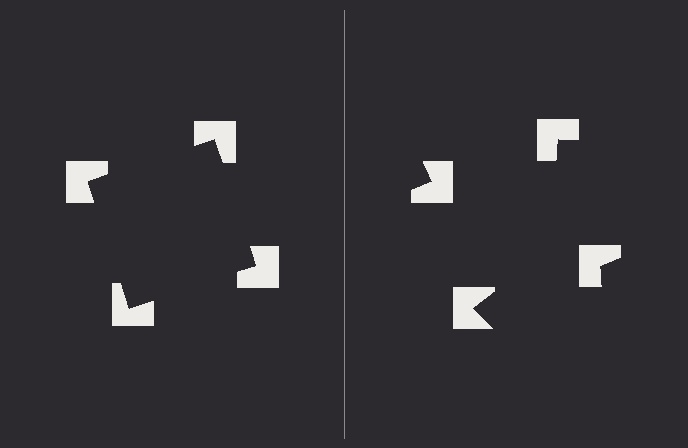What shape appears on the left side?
An illusory square.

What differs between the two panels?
The notched squares are positioned identically on both sides; only the wedge orientations differ. On the left they align to a square; on the right they are misaligned.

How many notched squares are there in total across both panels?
8 — 4 on each side.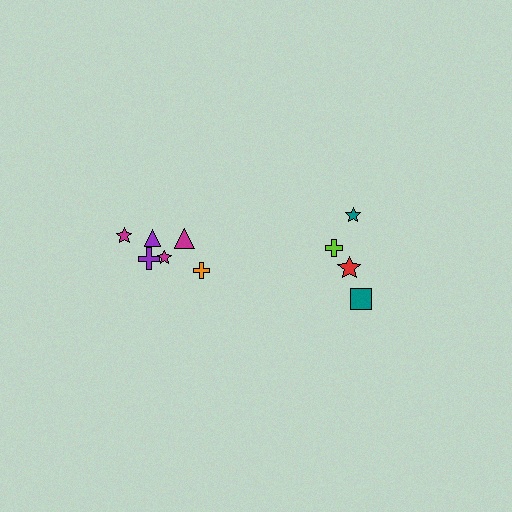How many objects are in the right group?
There are 4 objects.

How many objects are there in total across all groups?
There are 10 objects.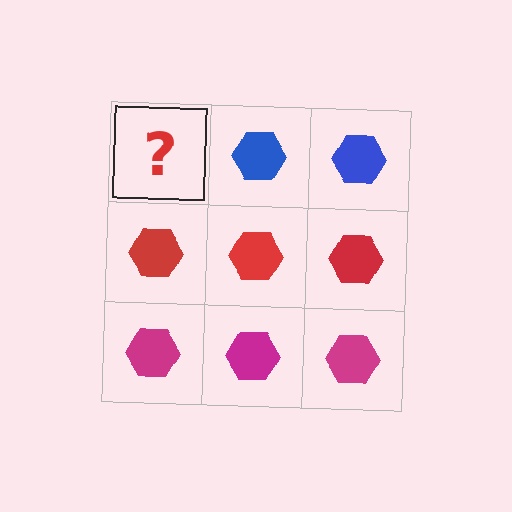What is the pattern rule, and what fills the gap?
The rule is that each row has a consistent color. The gap should be filled with a blue hexagon.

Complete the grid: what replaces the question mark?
The question mark should be replaced with a blue hexagon.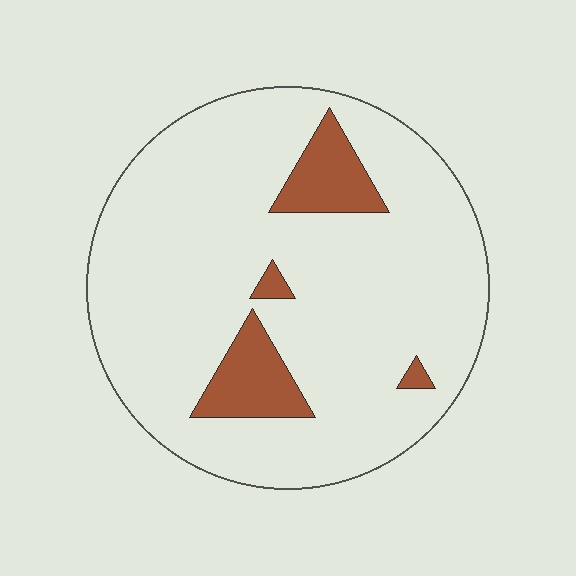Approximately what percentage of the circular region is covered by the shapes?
Approximately 10%.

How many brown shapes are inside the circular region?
4.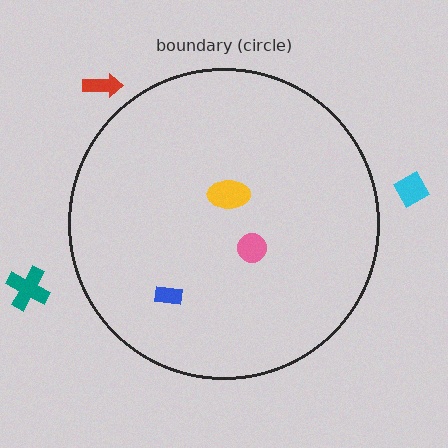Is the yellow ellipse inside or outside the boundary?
Inside.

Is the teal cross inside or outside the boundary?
Outside.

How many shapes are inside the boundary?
3 inside, 3 outside.